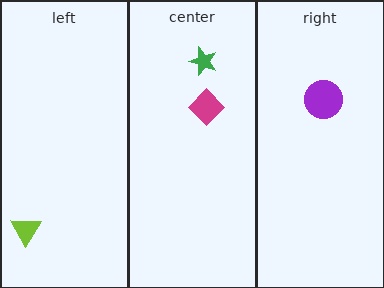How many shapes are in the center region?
2.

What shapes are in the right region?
The purple circle.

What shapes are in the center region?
The magenta diamond, the green star.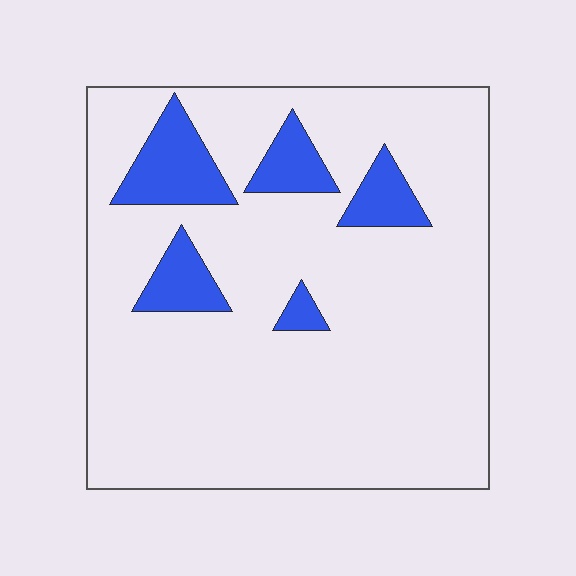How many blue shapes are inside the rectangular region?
5.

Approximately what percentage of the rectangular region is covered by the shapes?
Approximately 15%.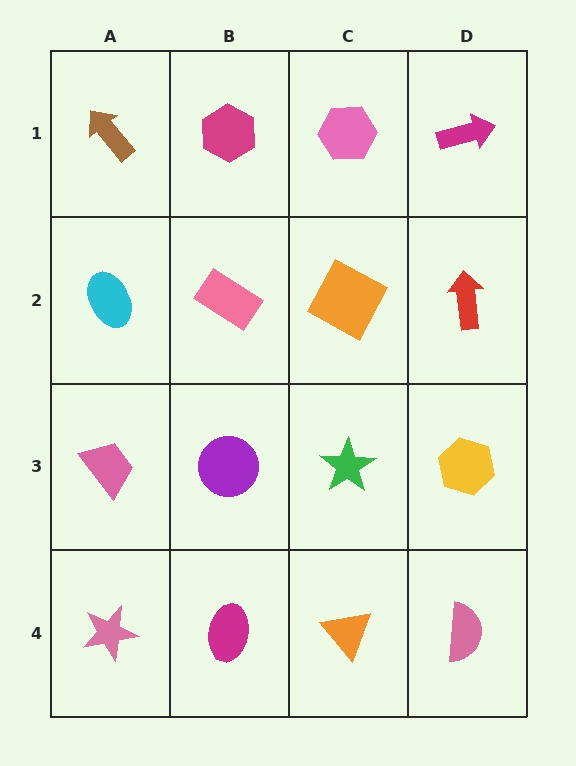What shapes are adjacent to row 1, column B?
A pink rectangle (row 2, column B), a brown arrow (row 1, column A), a pink hexagon (row 1, column C).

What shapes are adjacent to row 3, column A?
A cyan ellipse (row 2, column A), a pink star (row 4, column A), a purple circle (row 3, column B).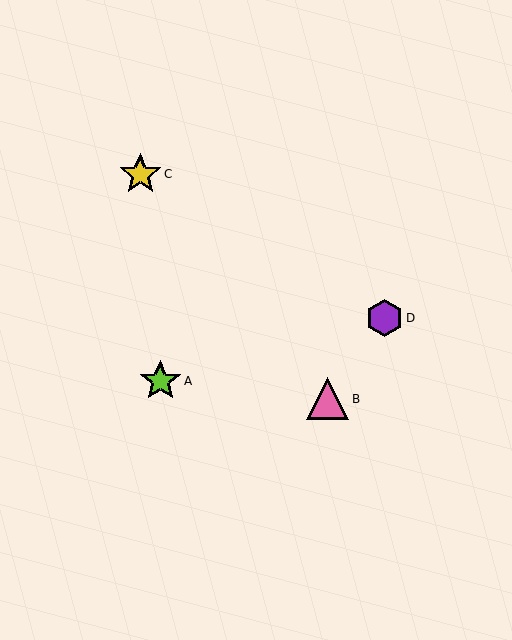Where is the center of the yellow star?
The center of the yellow star is at (140, 174).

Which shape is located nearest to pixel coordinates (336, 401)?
The pink triangle (labeled B) at (328, 399) is nearest to that location.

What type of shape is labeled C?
Shape C is a yellow star.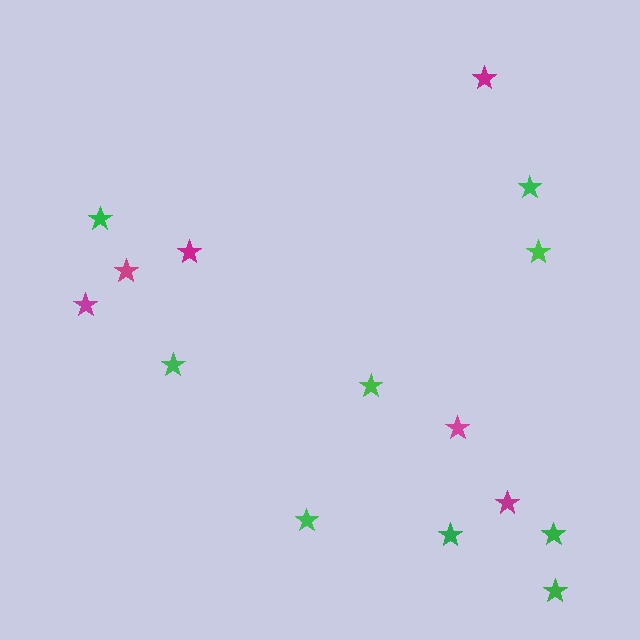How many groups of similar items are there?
There are 2 groups: one group of magenta stars (6) and one group of green stars (9).